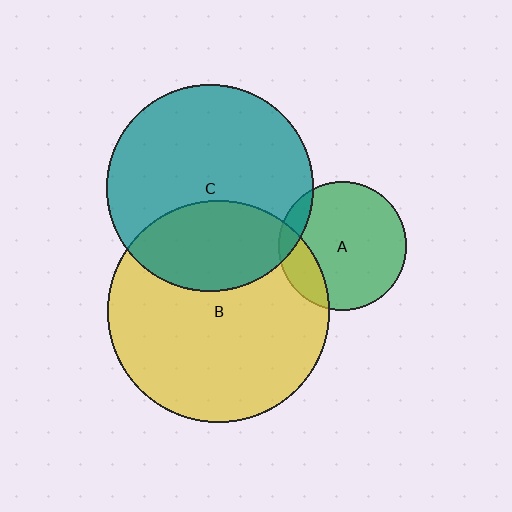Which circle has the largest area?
Circle B (yellow).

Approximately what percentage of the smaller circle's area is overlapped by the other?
Approximately 35%.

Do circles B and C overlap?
Yes.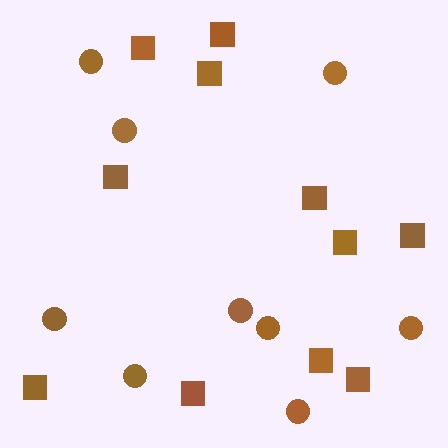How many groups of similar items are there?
There are 2 groups: one group of squares (11) and one group of circles (9).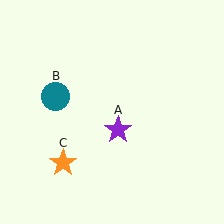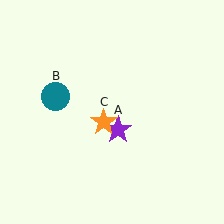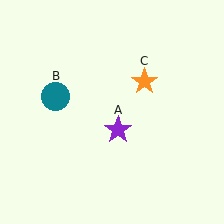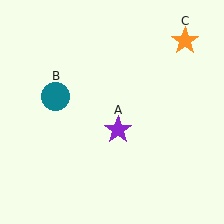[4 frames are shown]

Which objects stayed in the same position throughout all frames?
Purple star (object A) and teal circle (object B) remained stationary.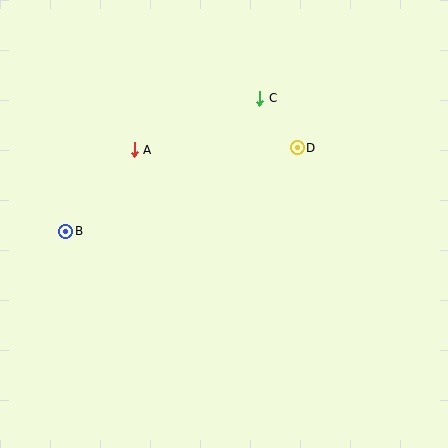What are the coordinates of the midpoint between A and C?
The midpoint between A and C is at (197, 124).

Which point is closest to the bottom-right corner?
Point D is closest to the bottom-right corner.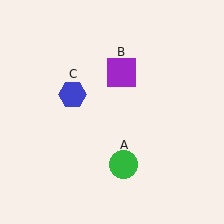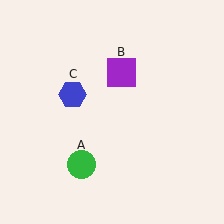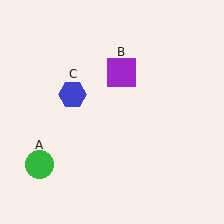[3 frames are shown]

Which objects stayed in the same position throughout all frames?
Purple square (object B) and blue hexagon (object C) remained stationary.